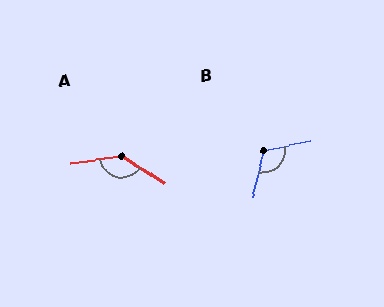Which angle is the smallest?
B, at approximately 116 degrees.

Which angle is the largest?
A, at approximately 139 degrees.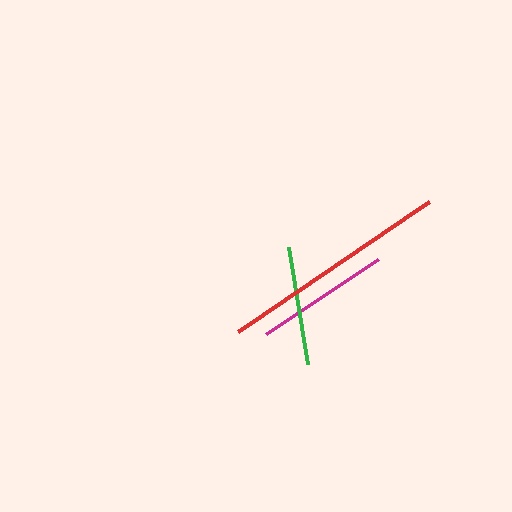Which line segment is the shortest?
The green line is the shortest at approximately 119 pixels.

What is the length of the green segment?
The green segment is approximately 119 pixels long.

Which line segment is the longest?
The red line is the longest at approximately 231 pixels.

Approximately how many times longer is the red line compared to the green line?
The red line is approximately 1.9 times the length of the green line.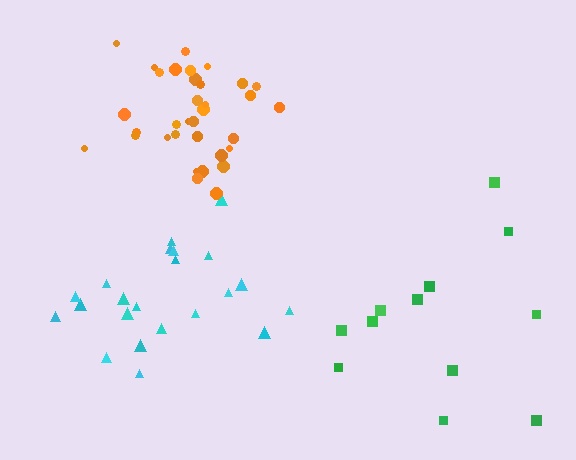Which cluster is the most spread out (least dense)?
Green.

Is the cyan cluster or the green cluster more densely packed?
Cyan.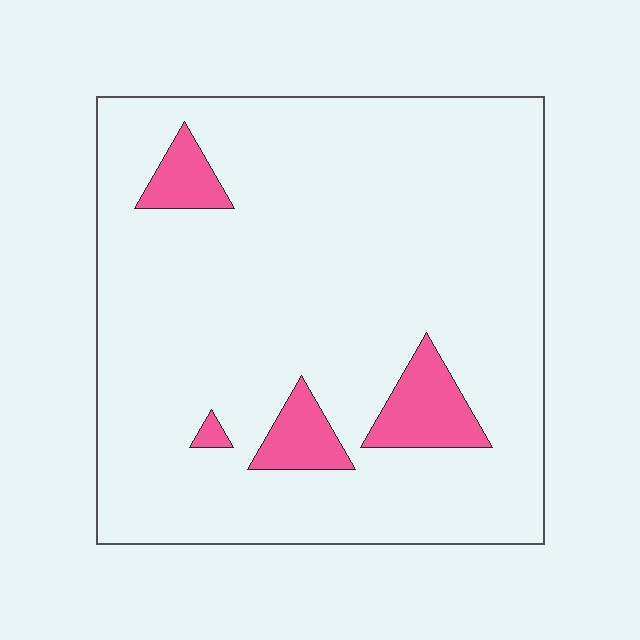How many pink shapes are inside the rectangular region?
4.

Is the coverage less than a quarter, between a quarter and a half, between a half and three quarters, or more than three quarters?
Less than a quarter.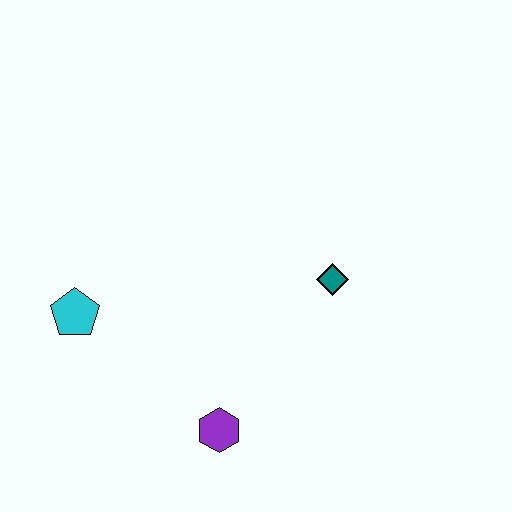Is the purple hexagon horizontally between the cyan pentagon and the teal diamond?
Yes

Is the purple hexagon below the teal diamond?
Yes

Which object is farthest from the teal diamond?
The cyan pentagon is farthest from the teal diamond.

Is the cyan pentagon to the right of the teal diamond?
No